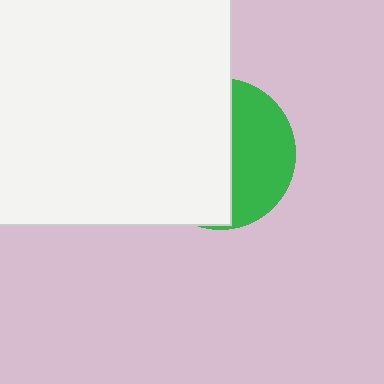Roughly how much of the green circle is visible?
A small part of it is visible (roughly 41%).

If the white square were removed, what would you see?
You would see the complete green circle.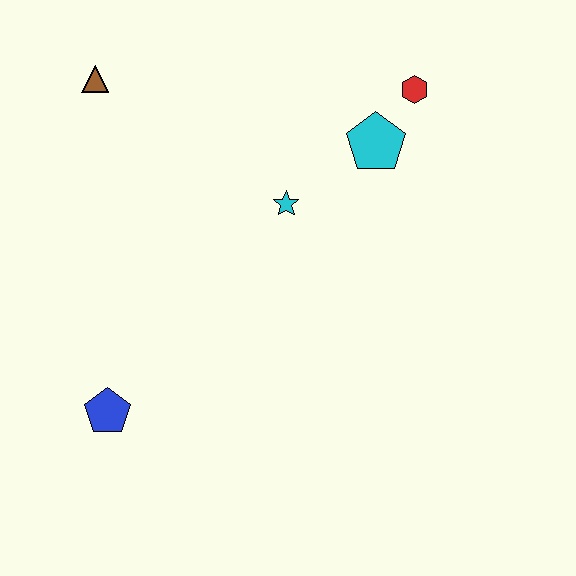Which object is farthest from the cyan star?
The blue pentagon is farthest from the cyan star.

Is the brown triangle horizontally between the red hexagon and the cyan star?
No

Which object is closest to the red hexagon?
The cyan pentagon is closest to the red hexagon.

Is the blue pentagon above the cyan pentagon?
No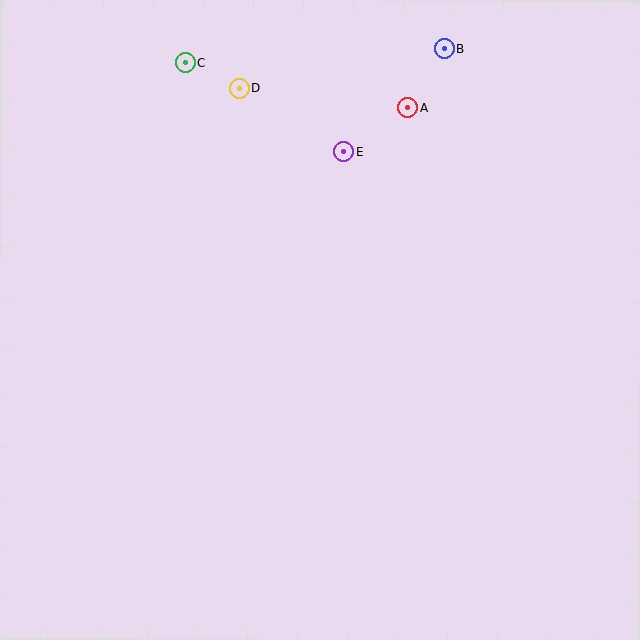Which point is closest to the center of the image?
Point E at (344, 152) is closest to the center.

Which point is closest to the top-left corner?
Point C is closest to the top-left corner.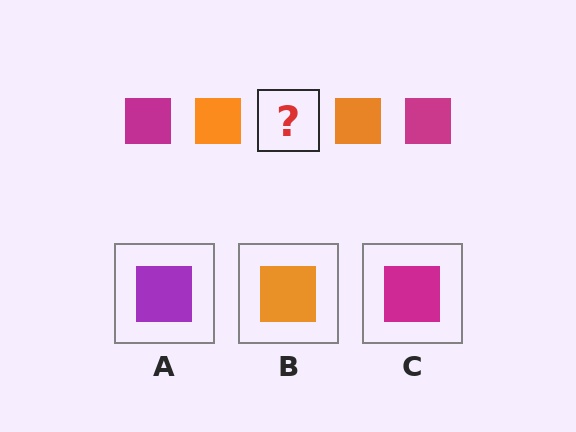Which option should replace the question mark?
Option C.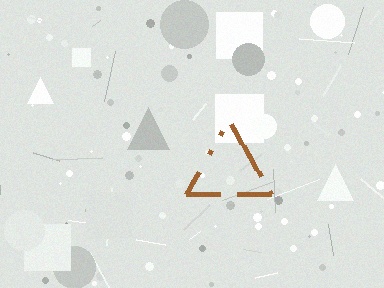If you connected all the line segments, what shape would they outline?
They would outline a triangle.